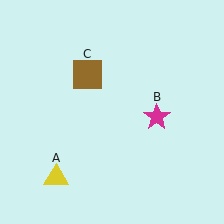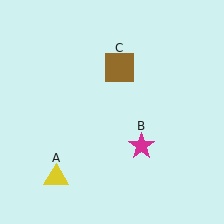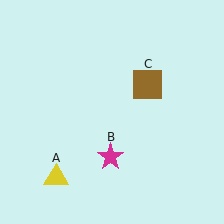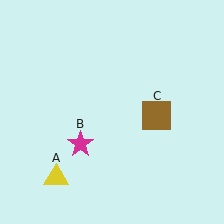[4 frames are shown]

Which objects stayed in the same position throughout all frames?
Yellow triangle (object A) remained stationary.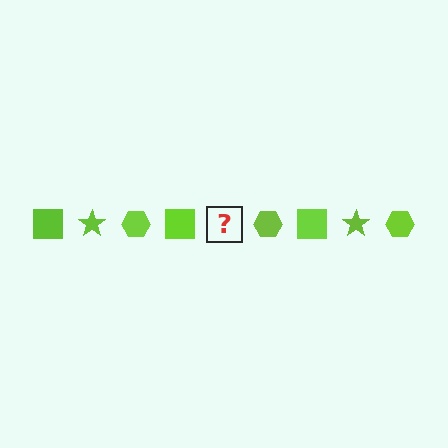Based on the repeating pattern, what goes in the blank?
The blank should be a lime star.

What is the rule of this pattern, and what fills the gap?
The rule is that the pattern cycles through square, star, hexagon shapes in lime. The gap should be filled with a lime star.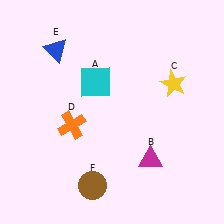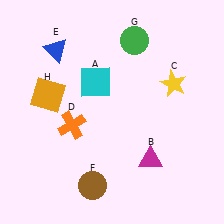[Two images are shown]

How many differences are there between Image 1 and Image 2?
There are 2 differences between the two images.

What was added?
A green circle (G), an orange square (H) were added in Image 2.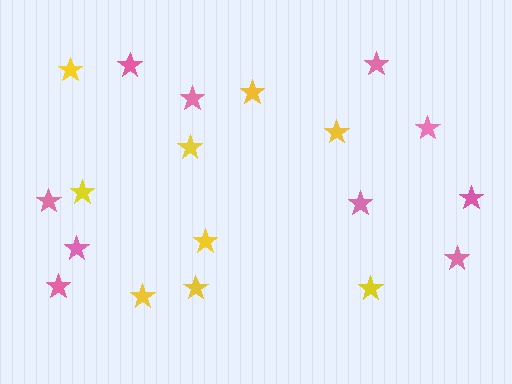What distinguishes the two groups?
There are 2 groups: one group of yellow stars (9) and one group of pink stars (10).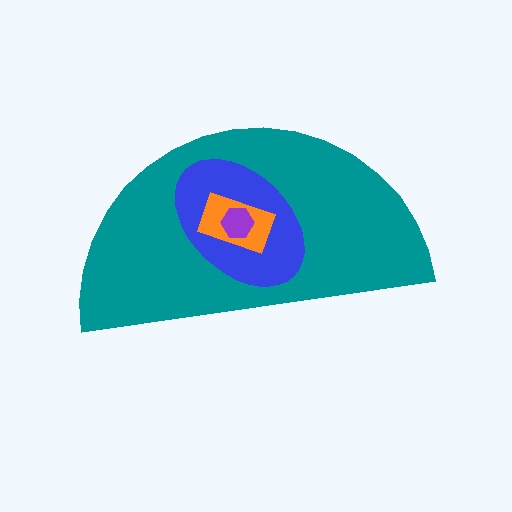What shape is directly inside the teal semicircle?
The blue ellipse.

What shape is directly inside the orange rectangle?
The purple hexagon.